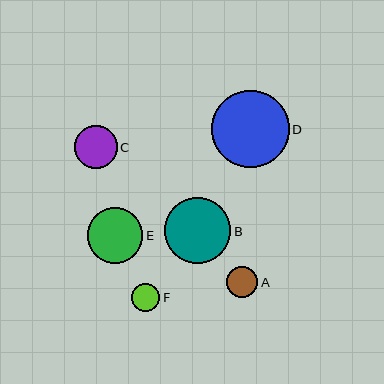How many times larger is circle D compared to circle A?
Circle D is approximately 2.5 times the size of circle A.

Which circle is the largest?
Circle D is the largest with a size of approximately 78 pixels.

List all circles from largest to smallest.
From largest to smallest: D, B, E, C, A, F.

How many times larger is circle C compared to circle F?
Circle C is approximately 1.5 times the size of circle F.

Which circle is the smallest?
Circle F is the smallest with a size of approximately 28 pixels.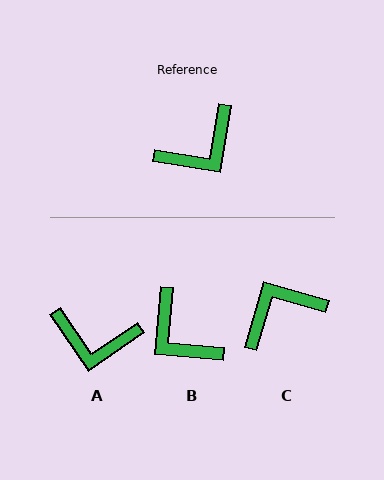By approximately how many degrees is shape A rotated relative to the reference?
Approximately 47 degrees clockwise.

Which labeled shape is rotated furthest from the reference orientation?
C, about 173 degrees away.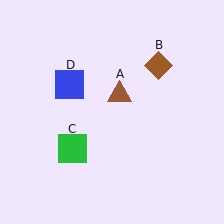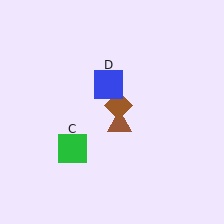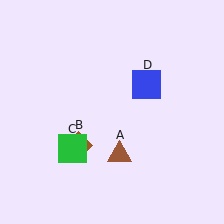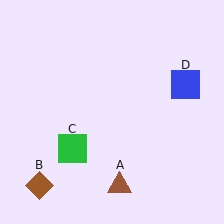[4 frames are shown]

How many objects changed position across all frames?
3 objects changed position: brown triangle (object A), brown diamond (object B), blue square (object D).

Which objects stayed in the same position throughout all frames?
Green square (object C) remained stationary.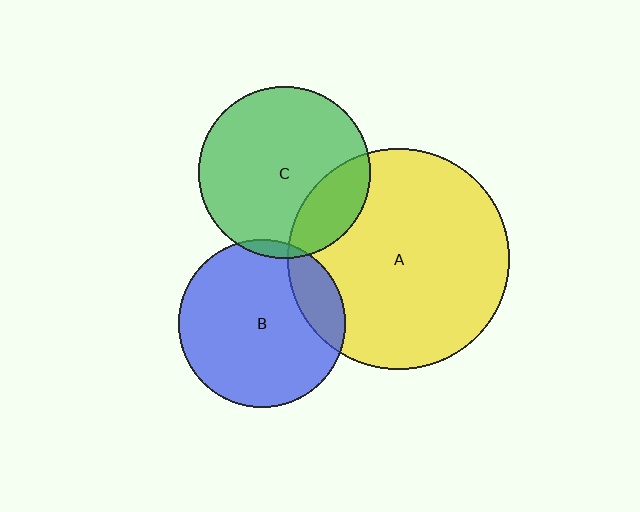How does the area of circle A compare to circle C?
Approximately 1.7 times.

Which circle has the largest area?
Circle A (yellow).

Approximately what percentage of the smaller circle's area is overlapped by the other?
Approximately 20%.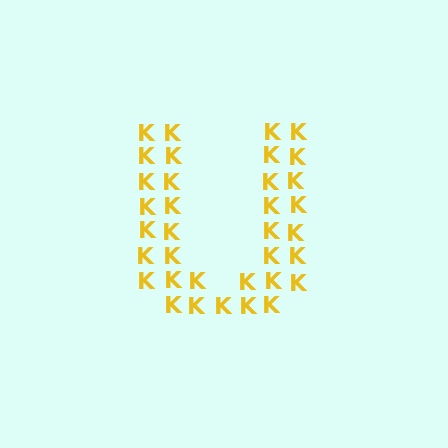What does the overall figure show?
The overall figure shows the letter U.